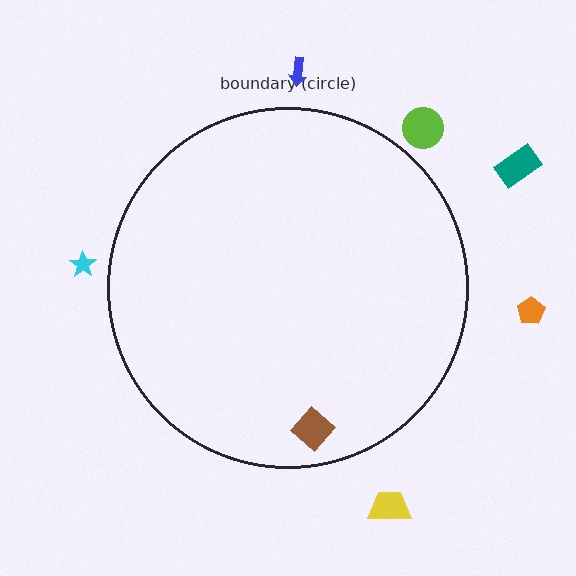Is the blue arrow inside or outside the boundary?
Outside.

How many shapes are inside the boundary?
1 inside, 6 outside.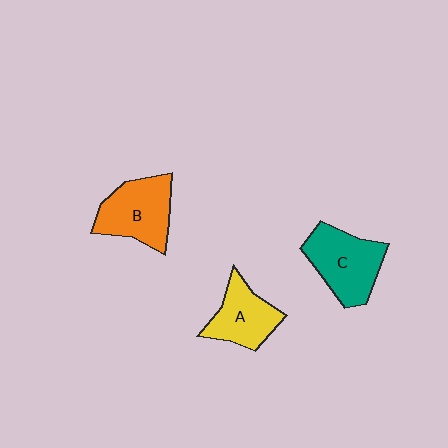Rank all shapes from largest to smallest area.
From largest to smallest: C (teal), B (orange), A (yellow).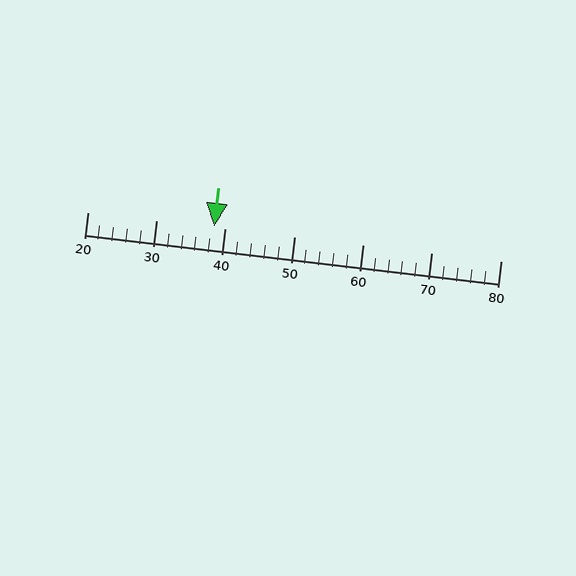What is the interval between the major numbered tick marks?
The major tick marks are spaced 10 units apart.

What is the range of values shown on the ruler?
The ruler shows values from 20 to 80.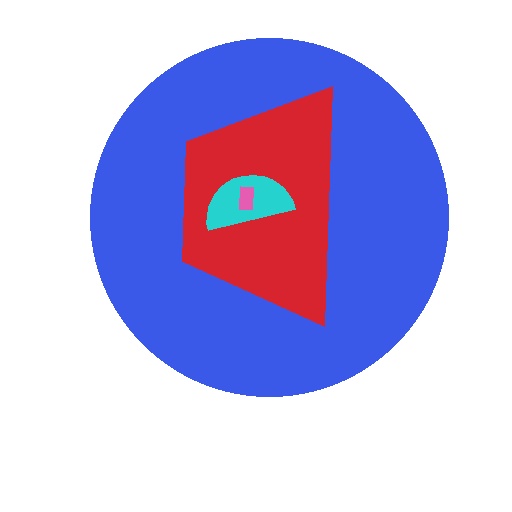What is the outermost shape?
The blue circle.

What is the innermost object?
The pink rectangle.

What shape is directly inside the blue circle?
The red trapezoid.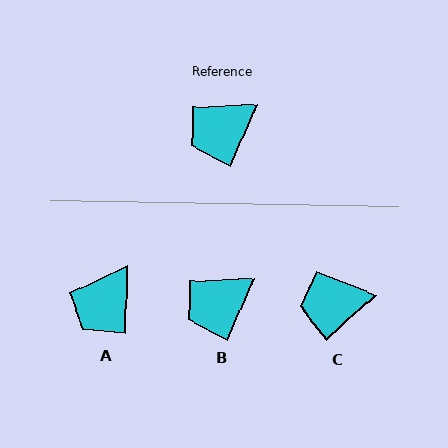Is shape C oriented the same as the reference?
No, it is off by about 24 degrees.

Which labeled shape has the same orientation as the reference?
B.